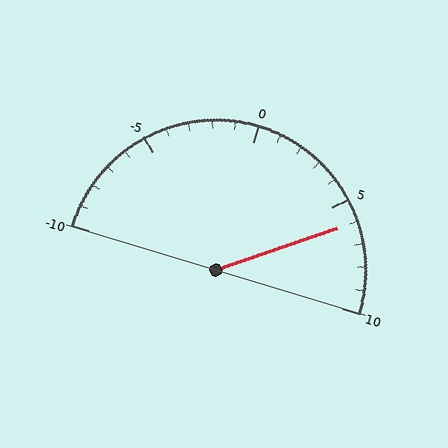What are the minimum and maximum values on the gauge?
The gauge ranges from -10 to 10.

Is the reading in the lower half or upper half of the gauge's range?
The reading is in the upper half of the range (-10 to 10).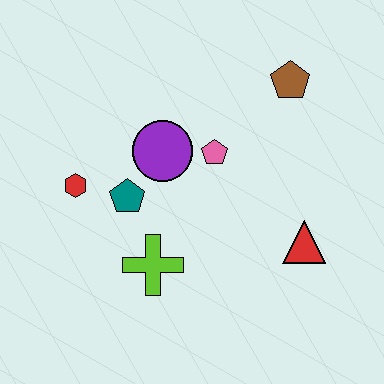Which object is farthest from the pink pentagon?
The red hexagon is farthest from the pink pentagon.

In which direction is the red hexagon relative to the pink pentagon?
The red hexagon is to the left of the pink pentagon.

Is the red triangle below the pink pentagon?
Yes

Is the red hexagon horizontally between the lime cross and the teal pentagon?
No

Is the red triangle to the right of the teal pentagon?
Yes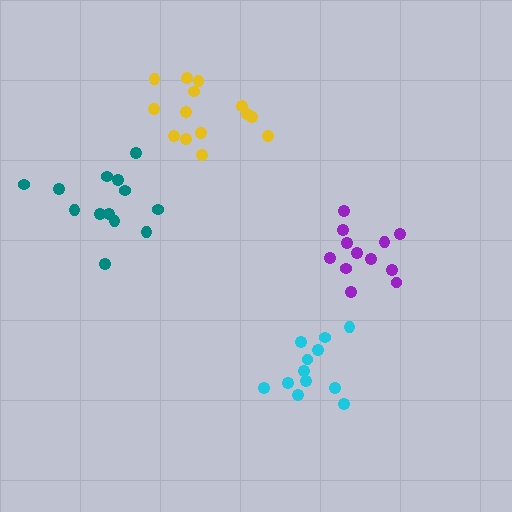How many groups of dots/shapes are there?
There are 4 groups.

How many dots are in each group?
Group 1: 14 dots, Group 2: 12 dots, Group 3: 13 dots, Group 4: 12 dots (51 total).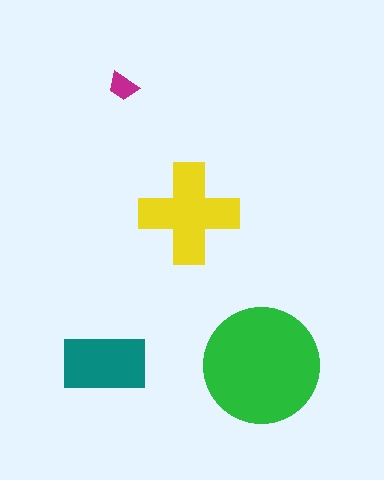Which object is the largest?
The green circle.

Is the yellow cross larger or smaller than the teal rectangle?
Larger.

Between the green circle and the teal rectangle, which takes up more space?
The green circle.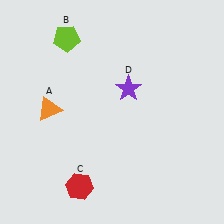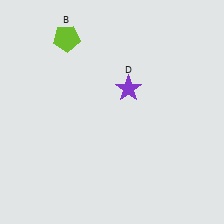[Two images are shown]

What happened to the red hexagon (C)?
The red hexagon (C) was removed in Image 2. It was in the bottom-left area of Image 1.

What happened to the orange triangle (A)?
The orange triangle (A) was removed in Image 2. It was in the top-left area of Image 1.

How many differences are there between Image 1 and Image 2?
There are 2 differences between the two images.